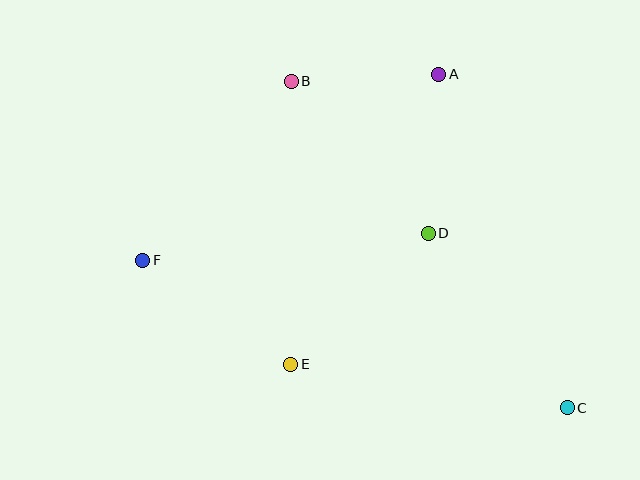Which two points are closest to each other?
Points A and B are closest to each other.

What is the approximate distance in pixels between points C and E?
The distance between C and E is approximately 280 pixels.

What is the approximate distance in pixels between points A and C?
The distance between A and C is approximately 357 pixels.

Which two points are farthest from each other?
Points C and F are farthest from each other.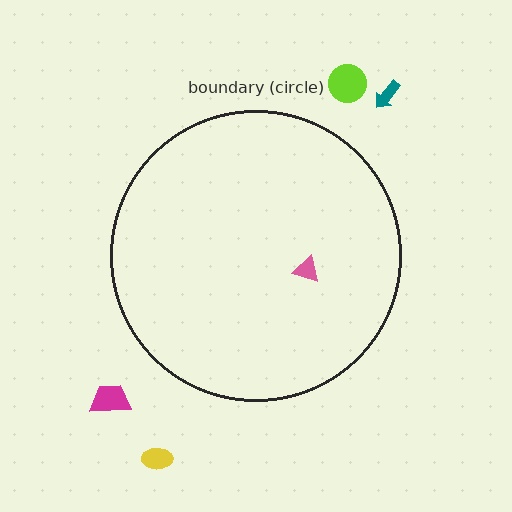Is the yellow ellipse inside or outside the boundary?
Outside.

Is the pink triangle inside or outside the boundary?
Inside.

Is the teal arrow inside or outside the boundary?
Outside.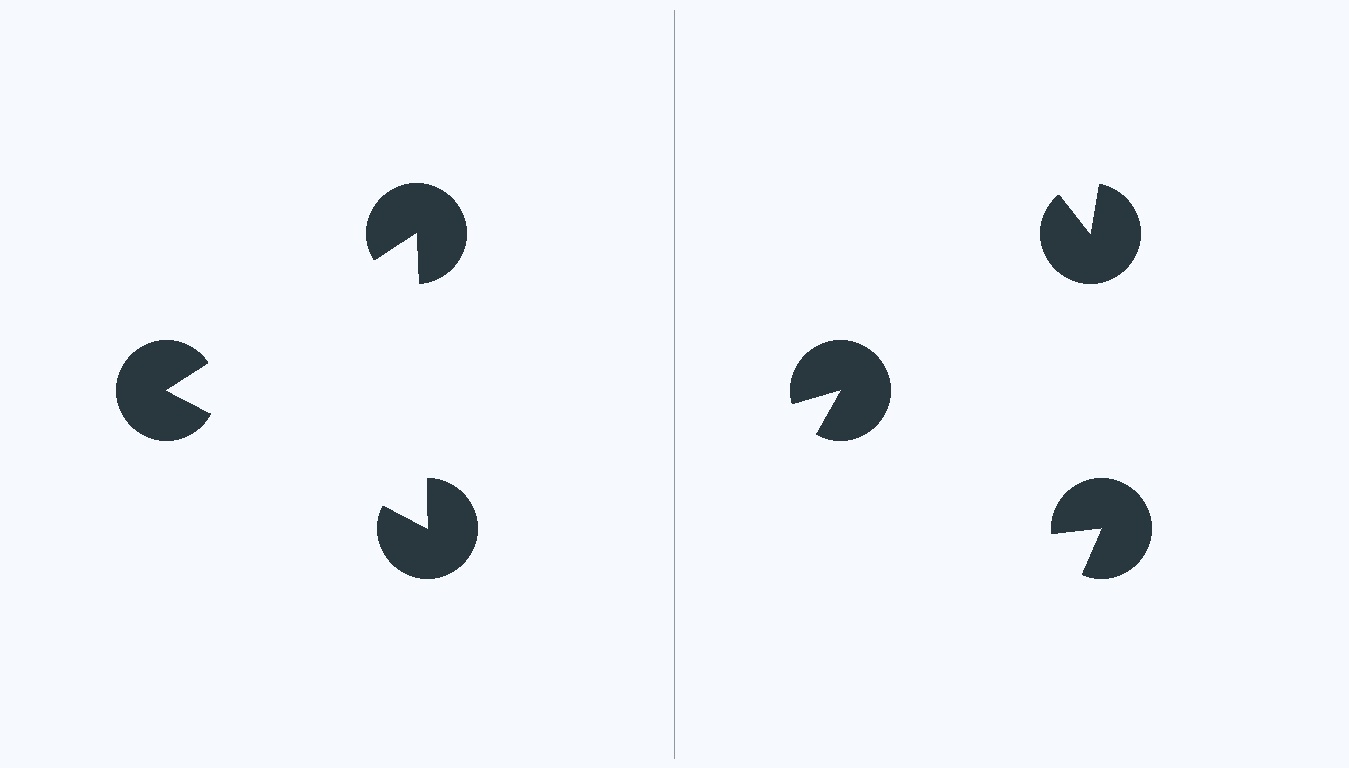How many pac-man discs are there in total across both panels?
6 — 3 on each side.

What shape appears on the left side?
An illusory triangle.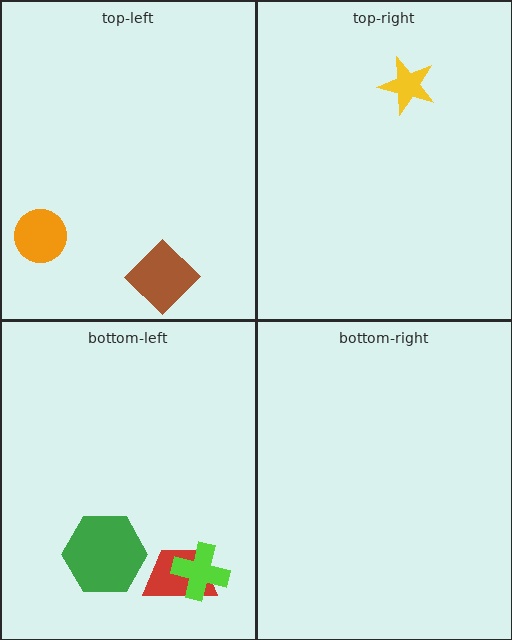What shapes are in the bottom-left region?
The red trapezoid, the lime cross, the green hexagon.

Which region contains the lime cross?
The bottom-left region.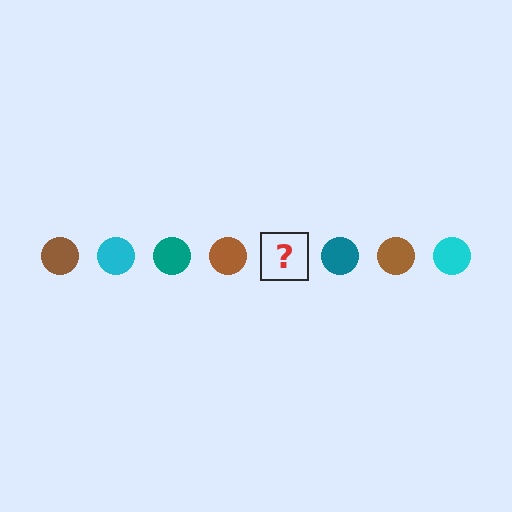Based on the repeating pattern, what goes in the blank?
The blank should be a cyan circle.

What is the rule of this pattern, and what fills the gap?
The rule is that the pattern cycles through brown, cyan, teal circles. The gap should be filled with a cyan circle.